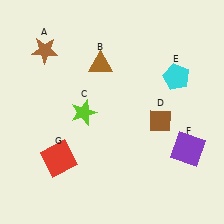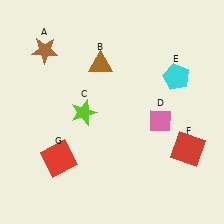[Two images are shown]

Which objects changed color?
D changed from brown to pink. F changed from purple to red.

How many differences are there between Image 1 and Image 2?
There are 2 differences between the two images.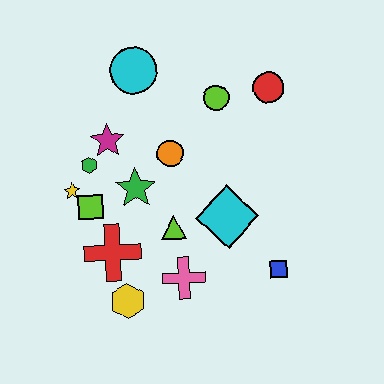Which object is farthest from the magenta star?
The blue square is farthest from the magenta star.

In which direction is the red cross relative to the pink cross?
The red cross is to the left of the pink cross.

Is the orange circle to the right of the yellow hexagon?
Yes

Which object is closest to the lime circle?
The red circle is closest to the lime circle.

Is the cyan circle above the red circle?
Yes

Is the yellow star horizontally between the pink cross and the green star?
No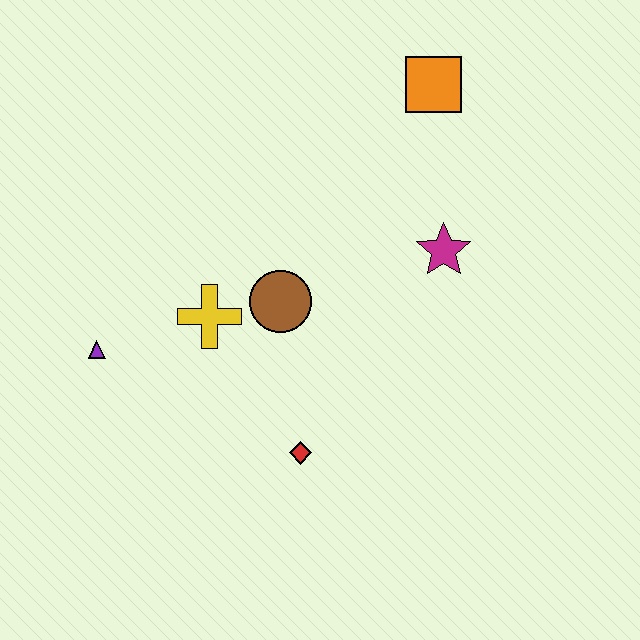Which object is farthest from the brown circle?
The orange square is farthest from the brown circle.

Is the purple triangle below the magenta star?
Yes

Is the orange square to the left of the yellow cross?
No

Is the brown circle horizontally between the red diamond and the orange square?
No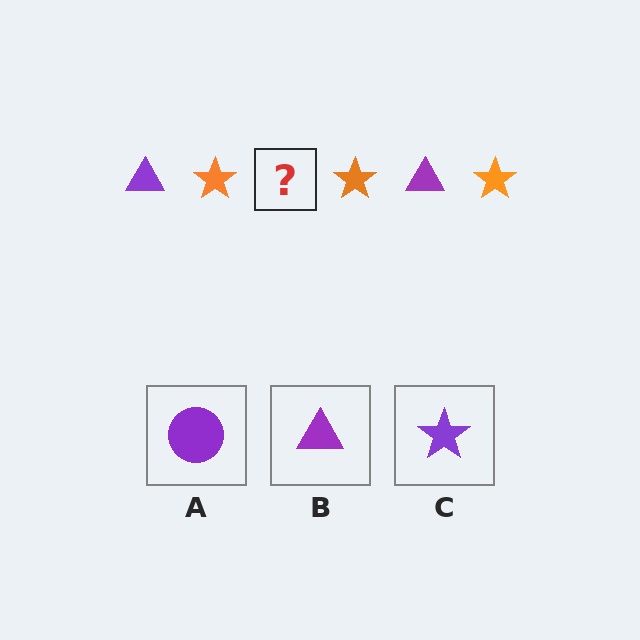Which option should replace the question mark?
Option B.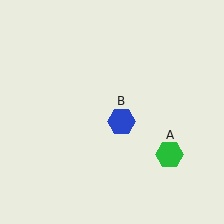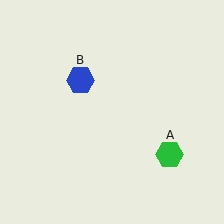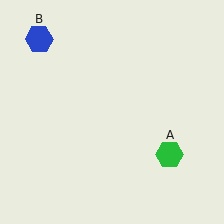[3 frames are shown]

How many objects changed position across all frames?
1 object changed position: blue hexagon (object B).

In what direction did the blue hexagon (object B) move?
The blue hexagon (object B) moved up and to the left.